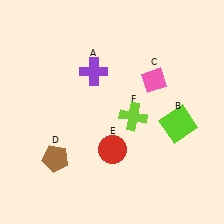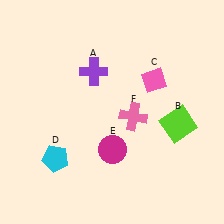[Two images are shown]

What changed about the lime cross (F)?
In Image 1, F is lime. In Image 2, it changed to pink.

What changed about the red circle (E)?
In Image 1, E is red. In Image 2, it changed to magenta.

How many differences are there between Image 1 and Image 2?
There are 3 differences between the two images.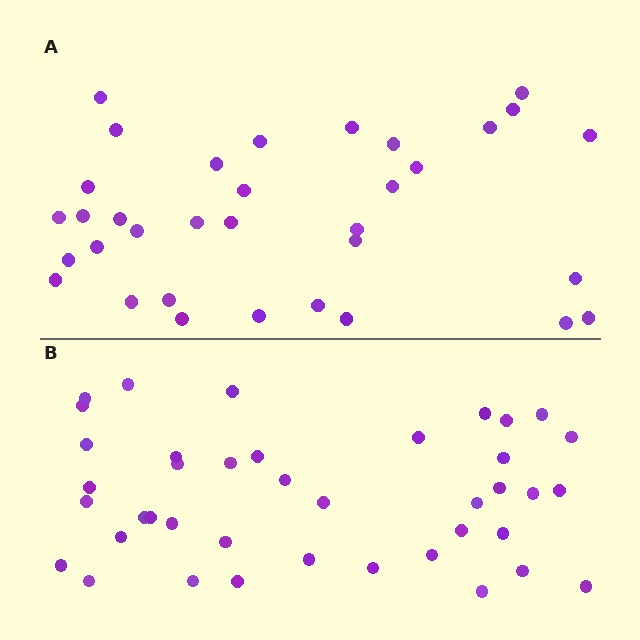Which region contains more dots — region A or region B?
Region B (the bottom region) has more dots.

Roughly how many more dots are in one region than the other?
Region B has about 6 more dots than region A.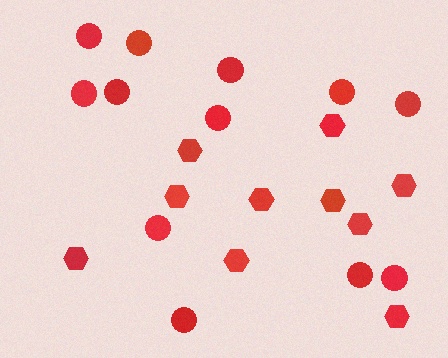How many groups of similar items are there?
There are 2 groups: one group of circles (12) and one group of hexagons (10).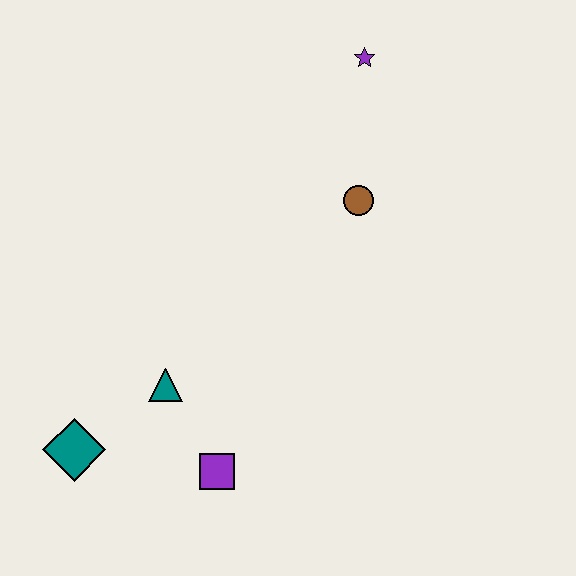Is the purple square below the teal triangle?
Yes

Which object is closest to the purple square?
The teal triangle is closest to the purple square.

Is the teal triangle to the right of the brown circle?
No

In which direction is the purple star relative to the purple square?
The purple star is above the purple square.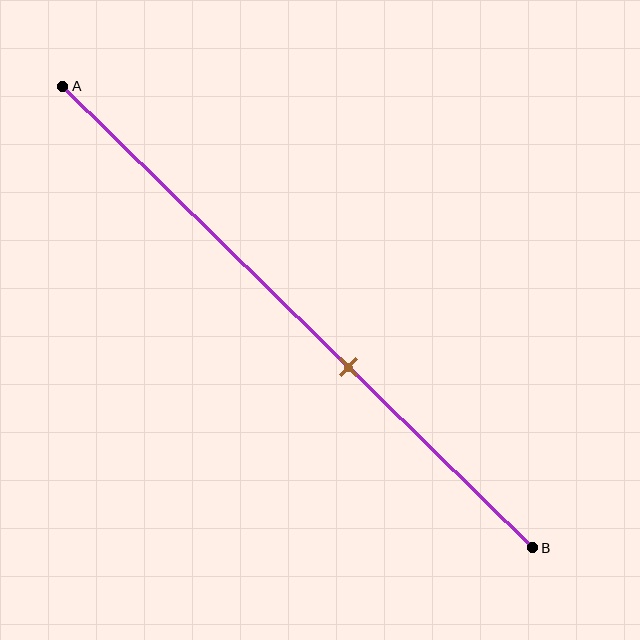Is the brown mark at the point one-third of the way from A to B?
No, the mark is at about 60% from A, not at the 33% one-third point.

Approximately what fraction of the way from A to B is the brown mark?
The brown mark is approximately 60% of the way from A to B.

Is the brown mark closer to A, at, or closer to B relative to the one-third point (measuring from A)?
The brown mark is closer to point B than the one-third point of segment AB.